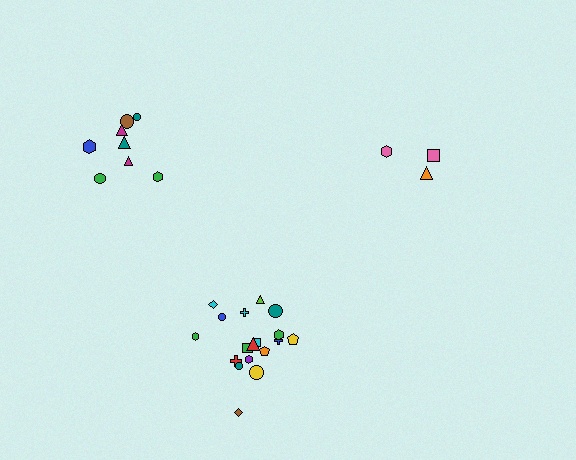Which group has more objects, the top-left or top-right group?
The top-left group.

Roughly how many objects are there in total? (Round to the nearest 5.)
Roughly 30 objects in total.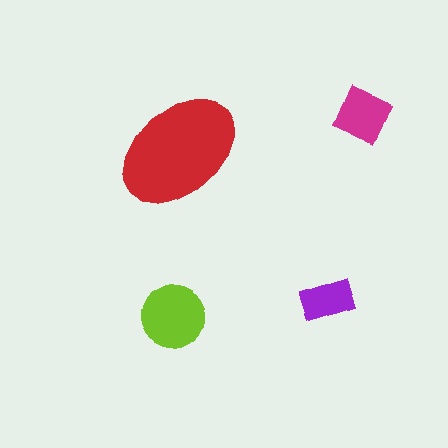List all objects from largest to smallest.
The red ellipse, the lime circle, the magenta diamond, the purple rectangle.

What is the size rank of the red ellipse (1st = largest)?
1st.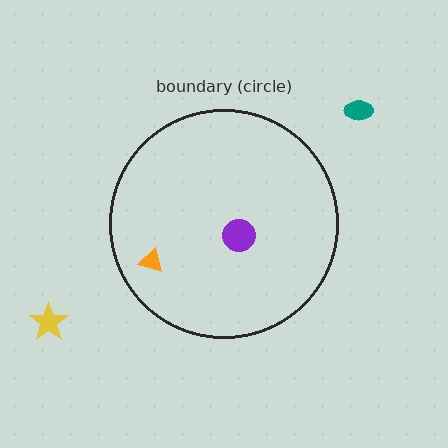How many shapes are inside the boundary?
2 inside, 2 outside.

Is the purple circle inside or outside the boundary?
Inside.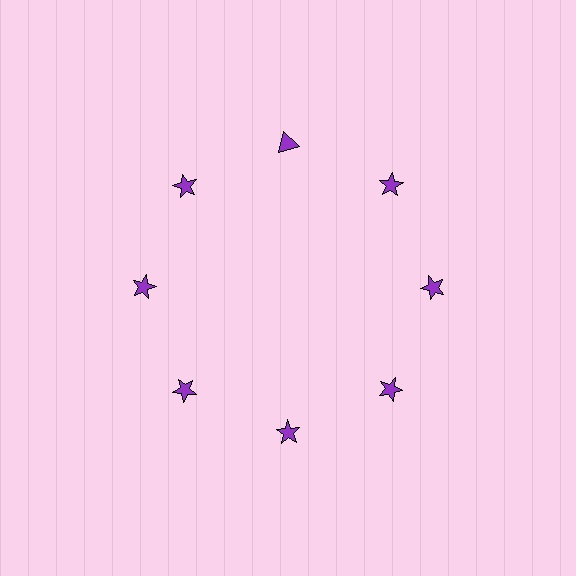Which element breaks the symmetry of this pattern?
The purple triangle at roughly the 12 o'clock position breaks the symmetry. All other shapes are purple stars.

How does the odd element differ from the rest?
It has a different shape: triangle instead of star.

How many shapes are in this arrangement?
There are 8 shapes arranged in a ring pattern.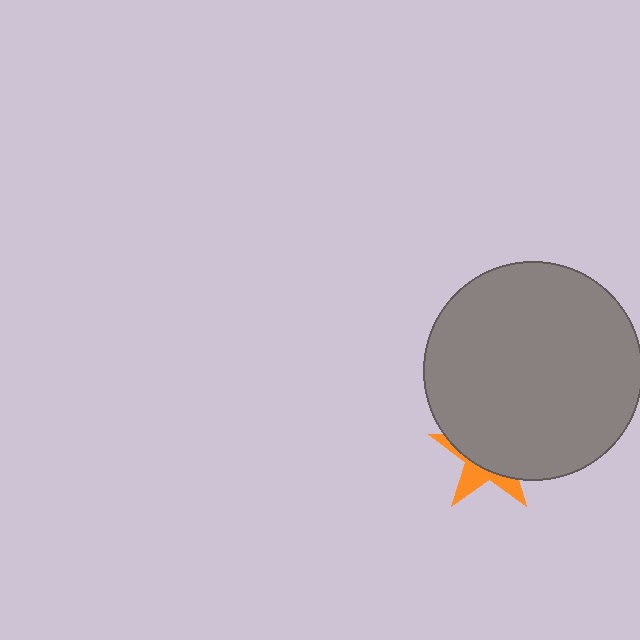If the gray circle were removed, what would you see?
You would see the complete orange star.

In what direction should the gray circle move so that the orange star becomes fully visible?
The gray circle should move up. That is the shortest direction to clear the overlap and leave the orange star fully visible.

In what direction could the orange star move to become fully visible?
The orange star could move down. That would shift it out from behind the gray circle entirely.